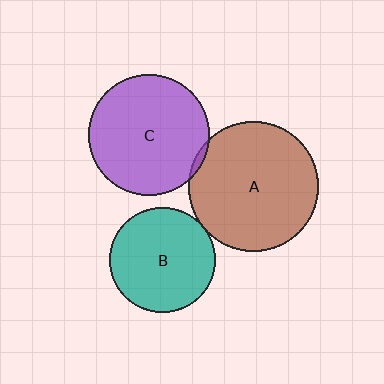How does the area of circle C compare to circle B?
Approximately 1.3 times.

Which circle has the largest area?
Circle A (brown).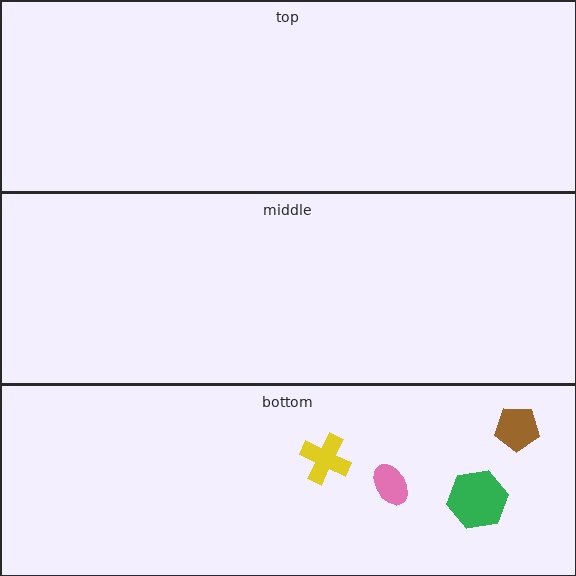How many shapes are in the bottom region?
4.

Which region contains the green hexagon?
The bottom region.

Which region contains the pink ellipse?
The bottom region.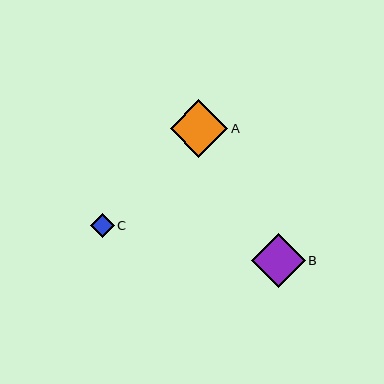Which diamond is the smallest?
Diamond C is the smallest with a size of approximately 24 pixels.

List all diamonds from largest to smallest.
From largest to smallest: A, B, C.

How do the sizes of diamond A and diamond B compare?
Diamond A and diamond B are approximately the same size.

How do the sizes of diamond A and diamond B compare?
Diamond A and diamond B are approximately the same size.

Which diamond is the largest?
Diamond A is the largest with a size of approximately 58 pixels.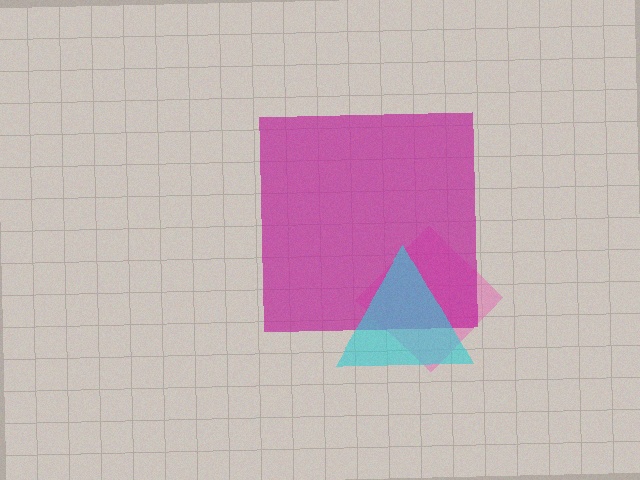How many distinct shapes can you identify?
There are 3 distinct shapes: a pink diamond, a magenta square, a cyan triangle.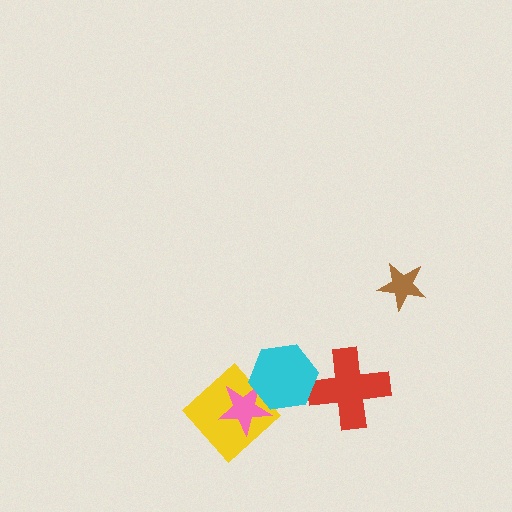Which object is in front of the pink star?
The cyan hexagon is in front of the pink star.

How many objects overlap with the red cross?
1 object overlaps with the red cross.